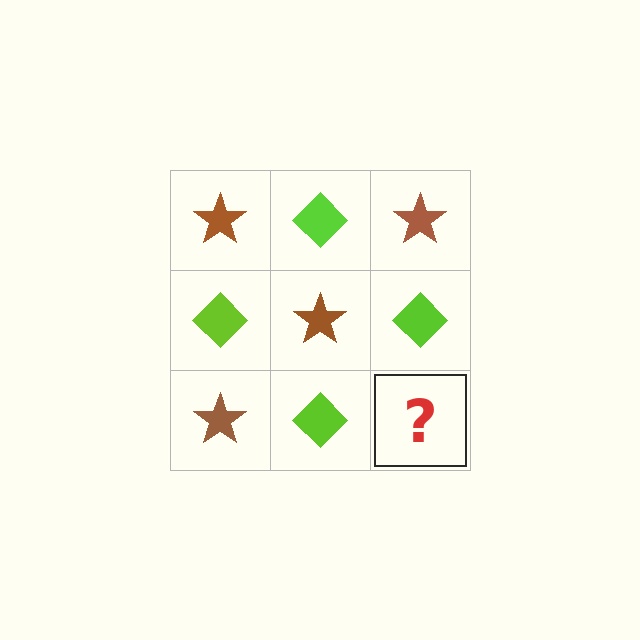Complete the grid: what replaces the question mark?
The question mark should be replaced with a brown star.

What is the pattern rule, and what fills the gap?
The rule is that it alternates brown star and lime diamond in a checkerboard pattern. The gap should be filled with a brown star.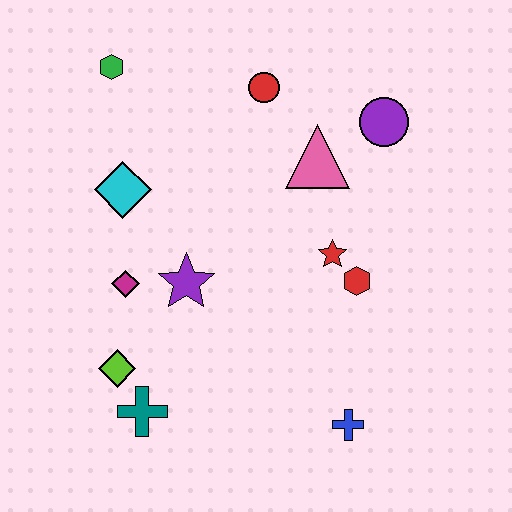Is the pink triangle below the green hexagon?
Yes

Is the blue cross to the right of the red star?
Yes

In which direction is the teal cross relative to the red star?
The teal cross is to the left of the red star.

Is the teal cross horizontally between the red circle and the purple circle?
No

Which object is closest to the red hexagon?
The red star is closest to the red hexagon.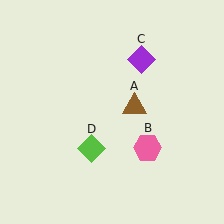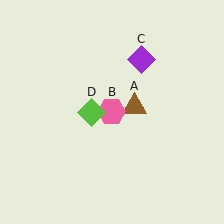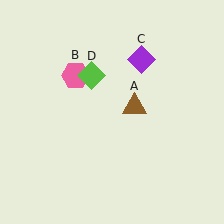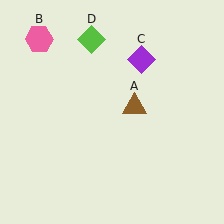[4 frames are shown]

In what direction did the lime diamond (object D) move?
The lime diamond (object D) moved up.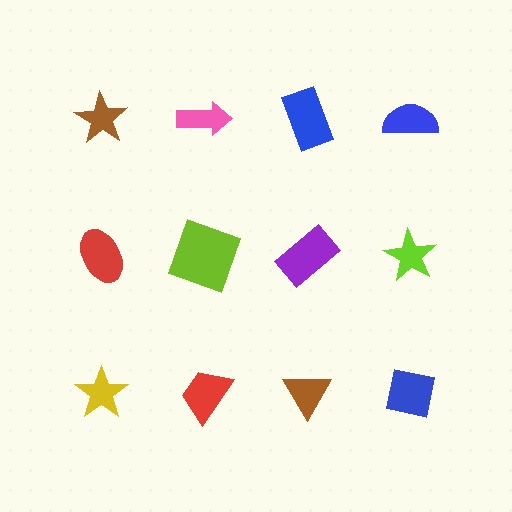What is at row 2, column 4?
A lime star.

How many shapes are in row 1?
4 shapes.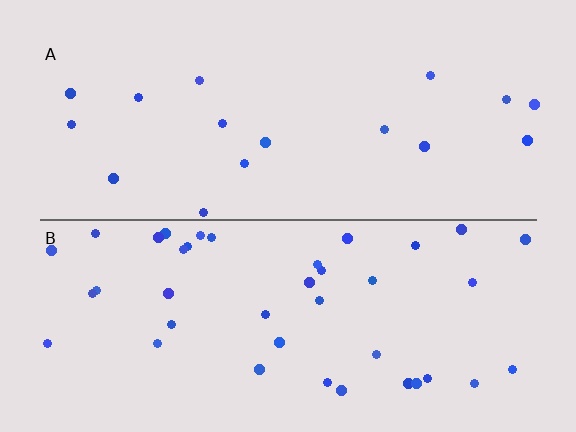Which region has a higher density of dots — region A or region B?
B (the bottom).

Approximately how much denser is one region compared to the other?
Approximately 2.4× — region B over region A.